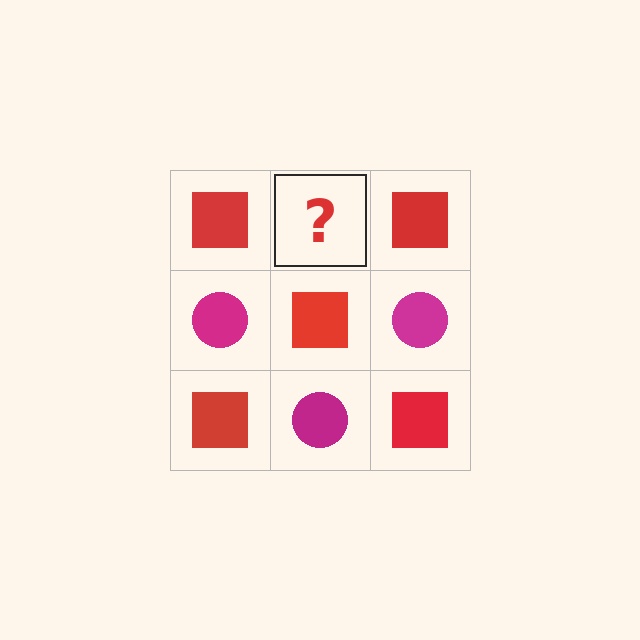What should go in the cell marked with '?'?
The missing cell should contain a magenta circle.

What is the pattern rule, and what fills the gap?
The rule is that it alternates red square and magenta circle in a checkerboard pattern. The gap should be filled with a magenta circle.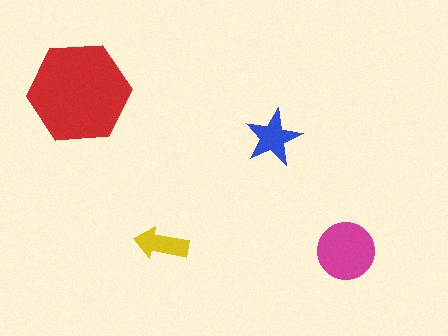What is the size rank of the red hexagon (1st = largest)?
1st.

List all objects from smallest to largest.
The yellow arrow, the blue star, the magenta circle, the red hexagon.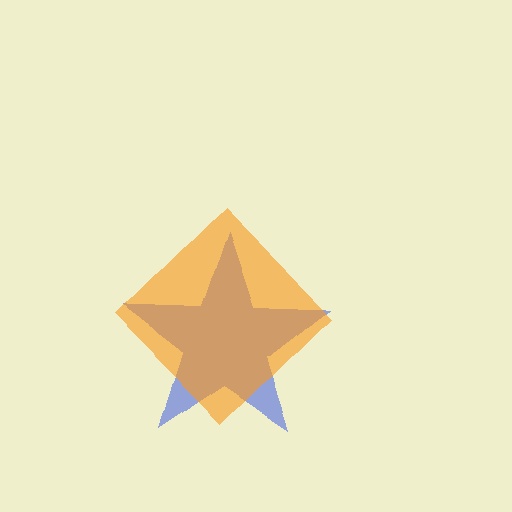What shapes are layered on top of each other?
The layered shapes are: a blue star, an orange diamond.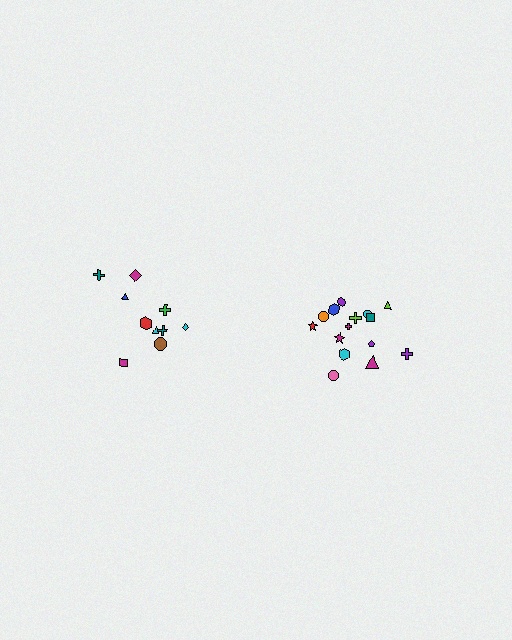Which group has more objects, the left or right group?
The right group.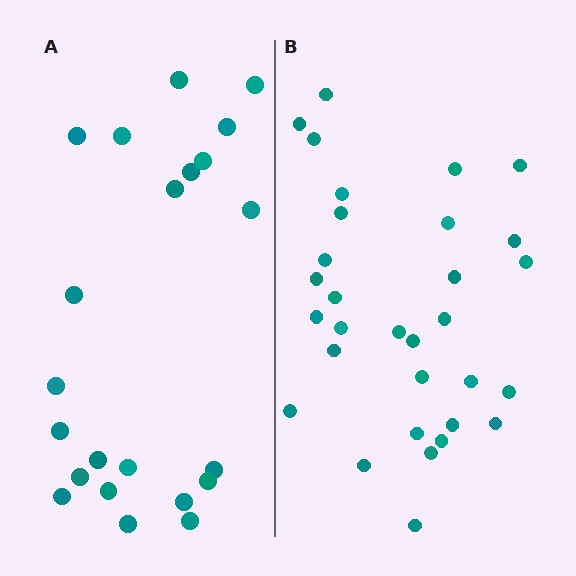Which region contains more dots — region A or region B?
Region B (the right region) has more dots.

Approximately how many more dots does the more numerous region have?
Region B has roughly 8 or so more dots than region A.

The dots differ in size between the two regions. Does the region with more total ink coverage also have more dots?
No. Region A has more total ink coverage because its dots are larger, but region B actually contains more individual dots. Total area can be misleading — the number of items is what matters here.